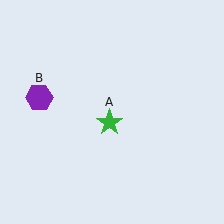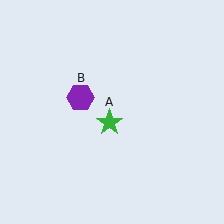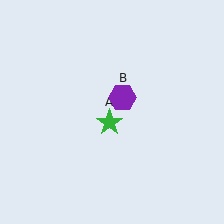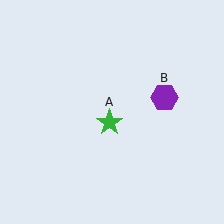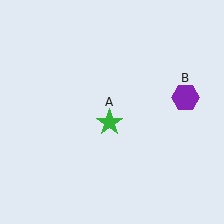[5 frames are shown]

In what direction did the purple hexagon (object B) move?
The purple hexagon (object B) moved right.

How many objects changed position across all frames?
1 object changed position: purple hexagon (object B).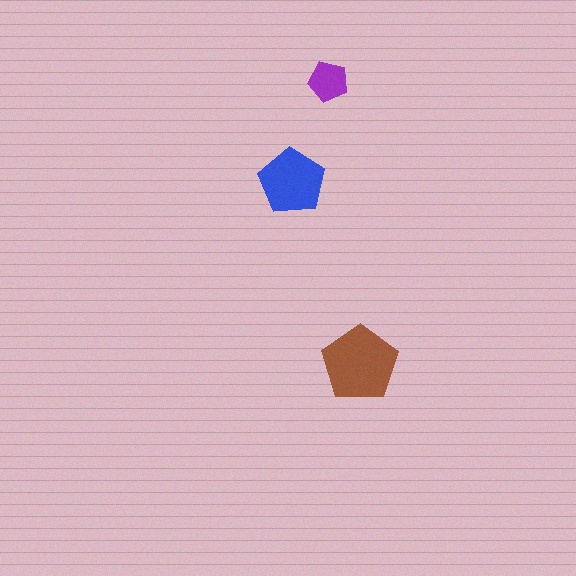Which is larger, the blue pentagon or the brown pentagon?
The brown one.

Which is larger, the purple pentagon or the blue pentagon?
The blue one.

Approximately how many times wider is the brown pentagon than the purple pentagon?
About 2 times wider.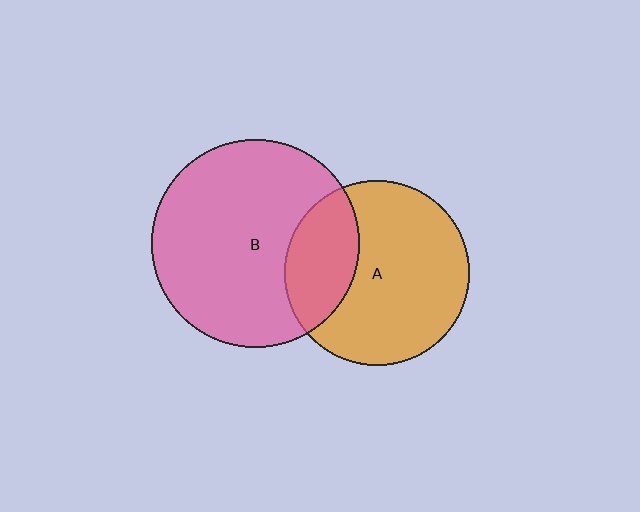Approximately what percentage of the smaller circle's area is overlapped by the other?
Approximately 30%.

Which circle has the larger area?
Circle B (pink).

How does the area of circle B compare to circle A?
Approximately 1.3 times.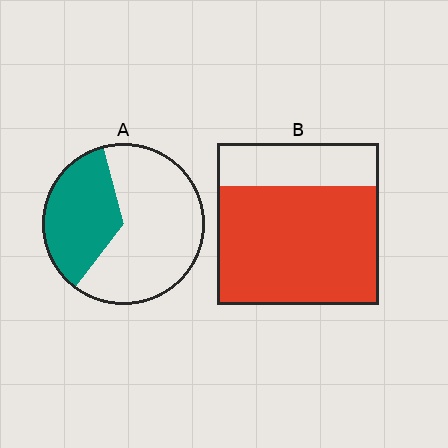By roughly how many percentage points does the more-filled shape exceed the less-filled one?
By roughly 40 percentage points (B over A).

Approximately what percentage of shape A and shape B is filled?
A is approximately 35% and B is approximately 75%.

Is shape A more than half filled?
No.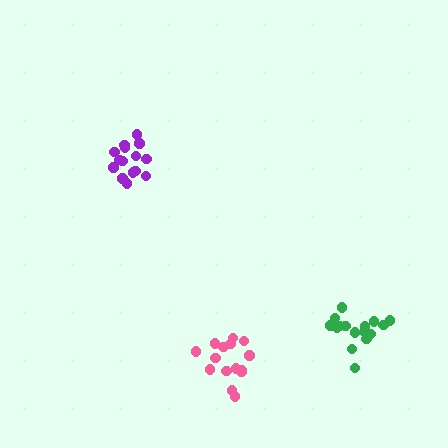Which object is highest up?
The purple cluster is topmost.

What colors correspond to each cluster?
The clusters are colored: green, pink, purple.